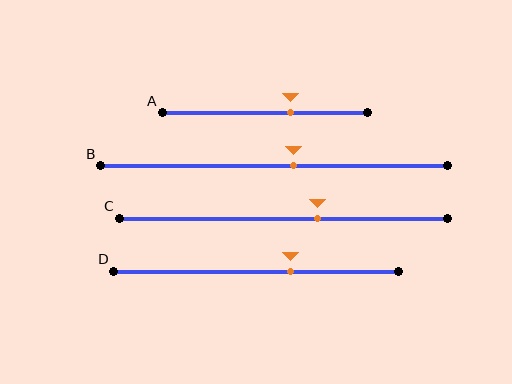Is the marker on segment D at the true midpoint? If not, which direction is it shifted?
No, the marker on segment D is shifted to the right by about 12% of the segment length.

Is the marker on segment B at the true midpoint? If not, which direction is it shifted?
No, the marker on segment B is shifted to the right by about 6% of the segment length.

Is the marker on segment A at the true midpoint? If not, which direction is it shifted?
No, the marker on segment A is shifted to the right by about 13% of the segment length.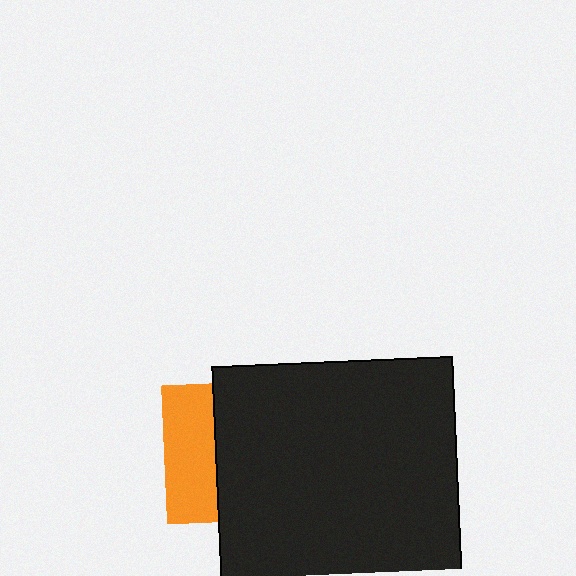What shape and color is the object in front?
The object in front is a black rectangle.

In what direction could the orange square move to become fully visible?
The orange square could move left. That would shift it out from behind the black rectangle entirely.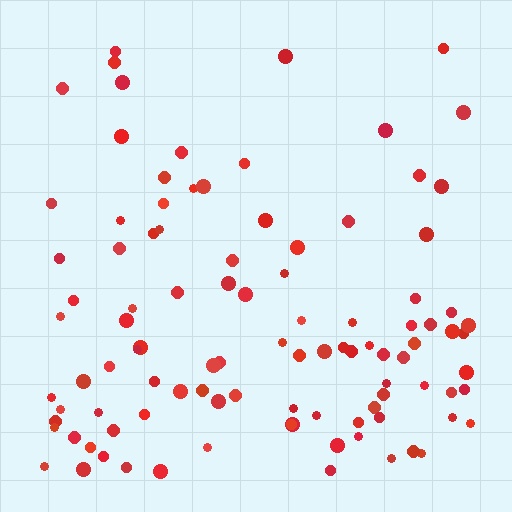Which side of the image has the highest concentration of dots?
The bottom.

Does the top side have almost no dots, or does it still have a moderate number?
Still a moderate number, just noticeably fewer than the bottom.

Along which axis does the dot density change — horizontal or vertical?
Vertical.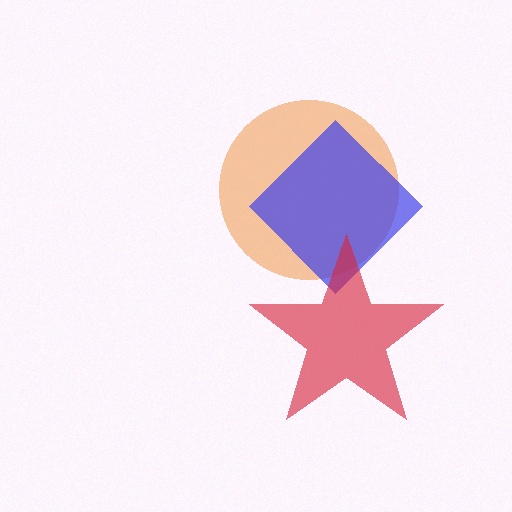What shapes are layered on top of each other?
The layered shapes are: an orange circle, a blue diamond, a red star.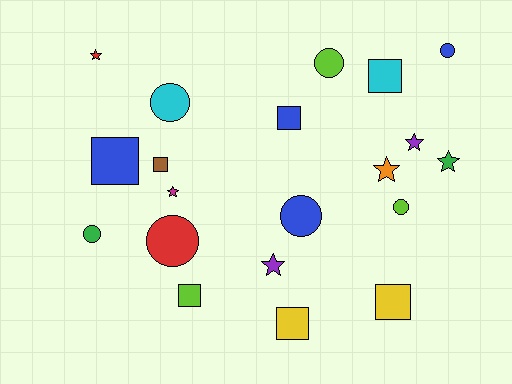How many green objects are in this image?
There are 2 green objects.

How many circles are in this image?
There are 7 circles.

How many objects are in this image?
There are 20 objects.